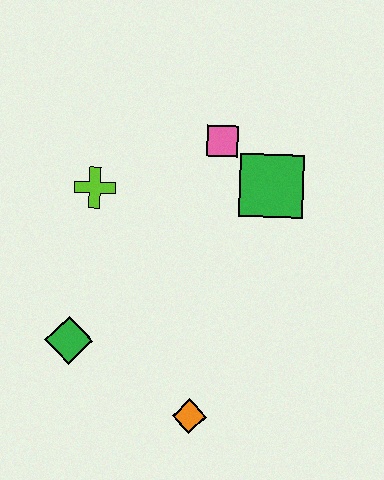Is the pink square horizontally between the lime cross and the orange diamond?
No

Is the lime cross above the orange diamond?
Yes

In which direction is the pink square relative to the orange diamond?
The pink square is above the orange diamond.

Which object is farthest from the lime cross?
The orange diamond is farthest from the lime cross.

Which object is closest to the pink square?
The green square is closest to the pink square.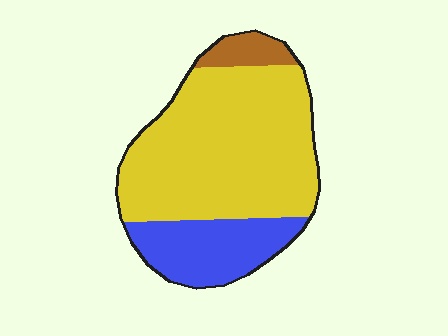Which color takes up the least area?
Brown, at roughly 5%.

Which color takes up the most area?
Yellow, at roughly 70%.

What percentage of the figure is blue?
Blue covers around 25% of the figure.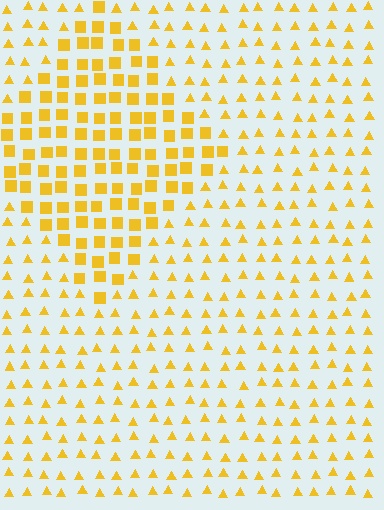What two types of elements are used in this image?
The image uses squares inside the diamond region and triangles outside it.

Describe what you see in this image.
The image is filled with small yellow elements arranged in a uniform grid. A diamond-shaped region contains squares, while the surrounding area contains triangles. The boundary is defined purely by the change in element shape.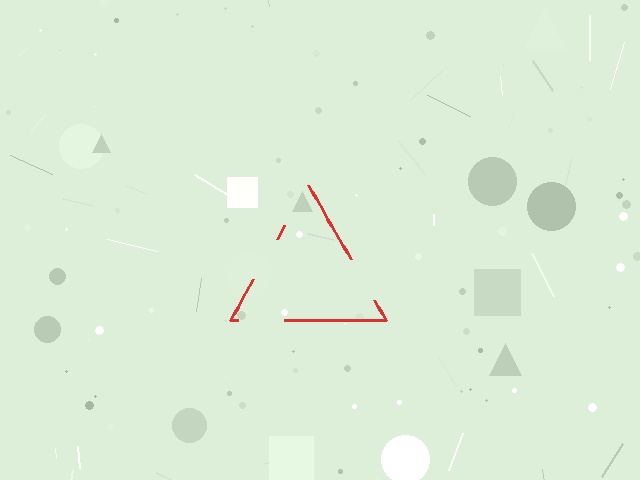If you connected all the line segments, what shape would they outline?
They would outline a triangle.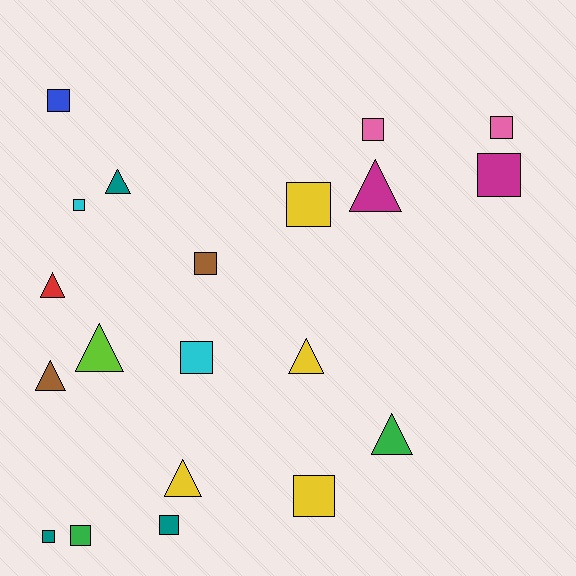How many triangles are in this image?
There are 8 triangles.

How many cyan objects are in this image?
There are 2 cyan objects.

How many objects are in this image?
There are 20 objects.